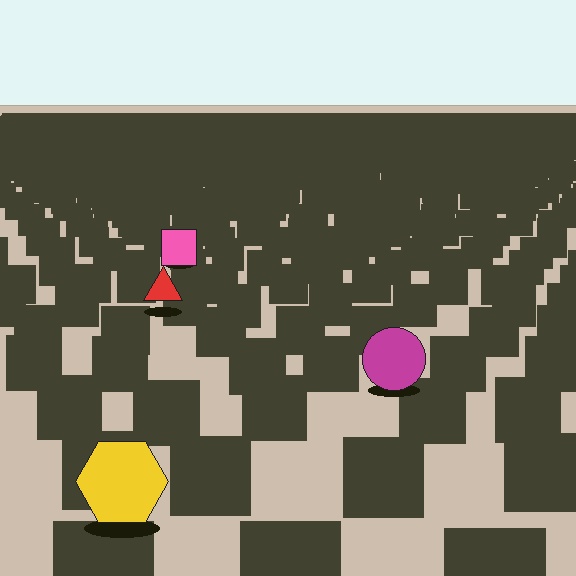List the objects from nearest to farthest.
From nearest to farthest: the yellow hexagon, the magenta circle, the red triangle, the pink square.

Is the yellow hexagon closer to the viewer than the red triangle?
Yes. The yellow hexagon is closer — you can tell from the texture gradient: the ground texture is coarser near it.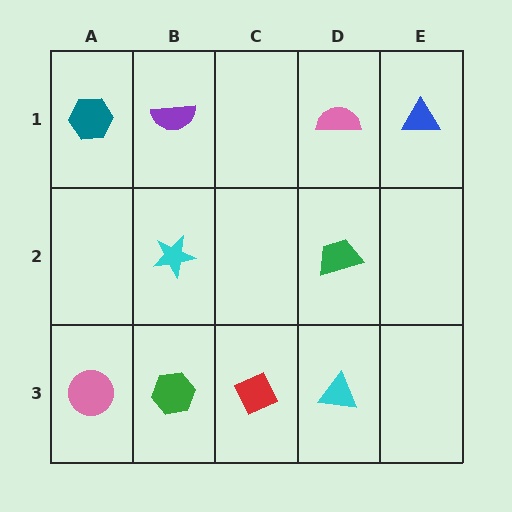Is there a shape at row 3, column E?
No, that cell is empty.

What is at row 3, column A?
A pink circle.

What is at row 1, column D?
A pink semicircle.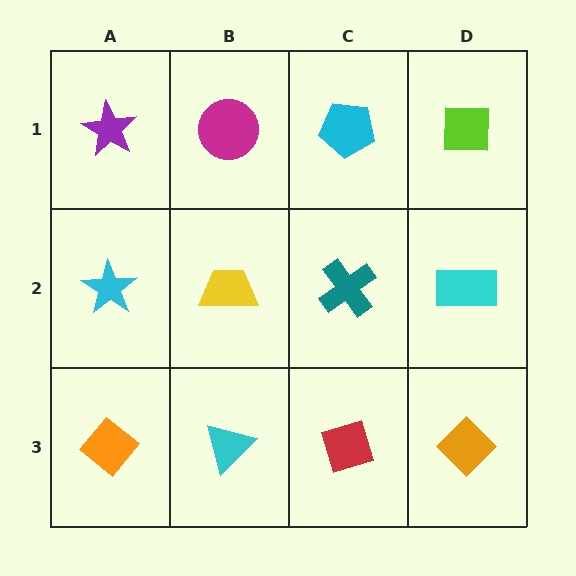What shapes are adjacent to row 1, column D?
A cyan rectangle (row 2, column D), a cyan pentagon (row 1, column C).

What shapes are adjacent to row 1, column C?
A teal cross (row 2, column C), a magenta circle (row 1, column B), a lime square (row 1, column D).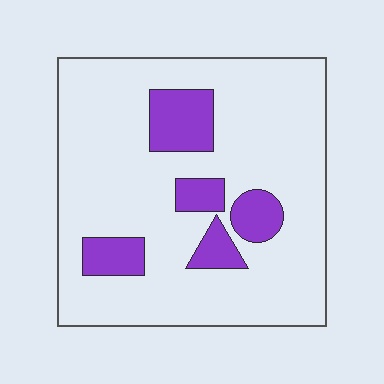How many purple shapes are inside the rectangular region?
5.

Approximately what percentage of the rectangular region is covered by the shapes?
Approximately 15%.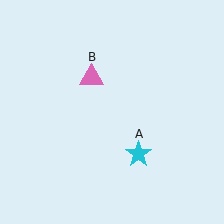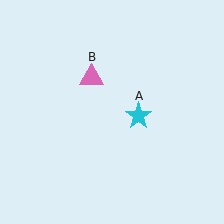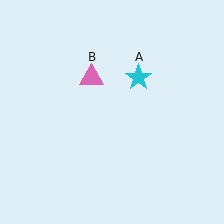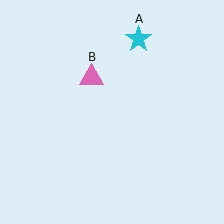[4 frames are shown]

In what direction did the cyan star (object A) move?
The cyan star (object A) moved up.